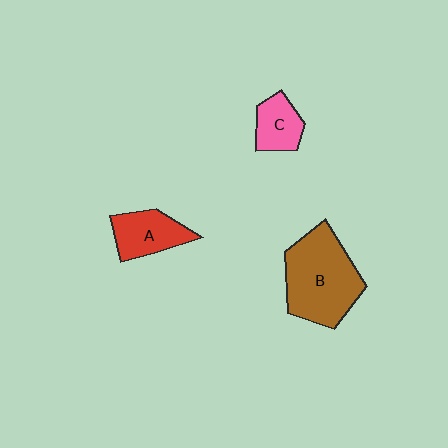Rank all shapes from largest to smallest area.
From largest to smallest: B (brown), A (red), C (pink).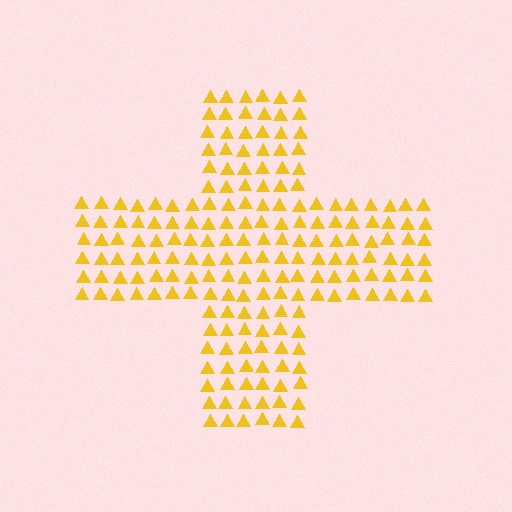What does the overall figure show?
The overall figure shows a cross.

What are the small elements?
The small elements are triangles.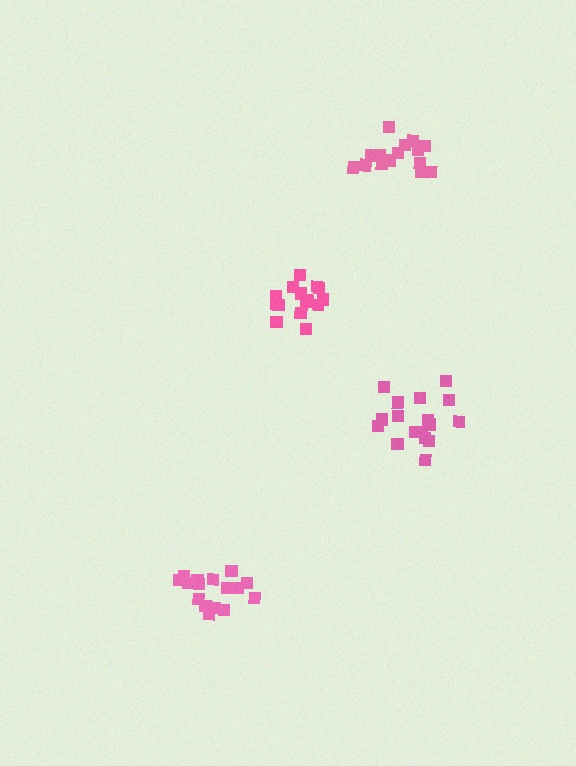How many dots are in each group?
Group 1: 16 dots, Group 2: 15 dots, Group 3: 17 dots, Group 4: 18 dots (66 total).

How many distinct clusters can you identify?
There are 4 distinct clusters.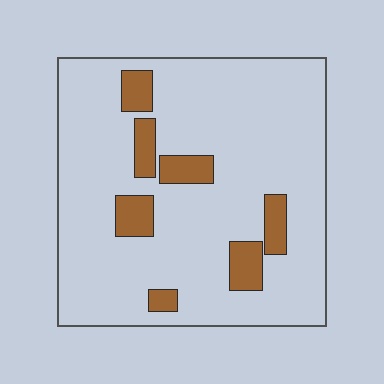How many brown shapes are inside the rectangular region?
7.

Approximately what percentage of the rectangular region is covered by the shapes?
Approximately 15%.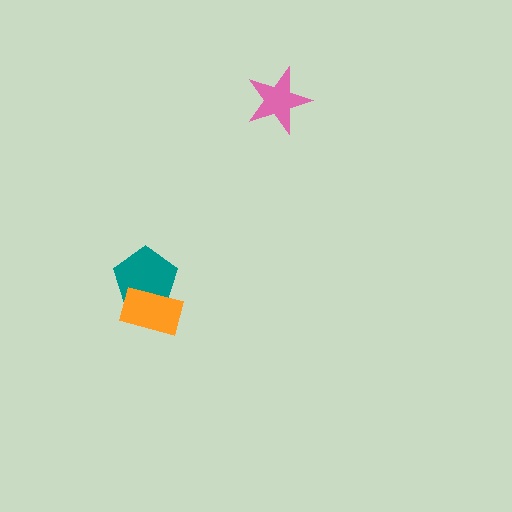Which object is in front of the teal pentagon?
The orange rectangle is in front of the teal pentagon.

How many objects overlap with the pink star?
0 objects overlap with the pink star.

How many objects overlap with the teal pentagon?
1 object overlaps with the teal pentagon.